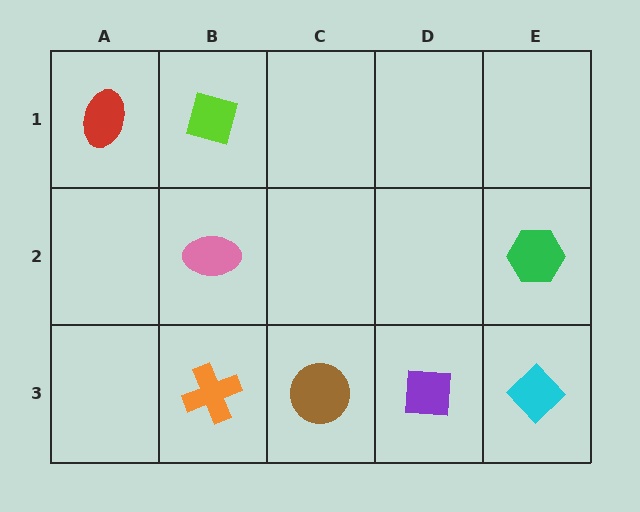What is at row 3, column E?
A cyan diamond.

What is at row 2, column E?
A green hexagon.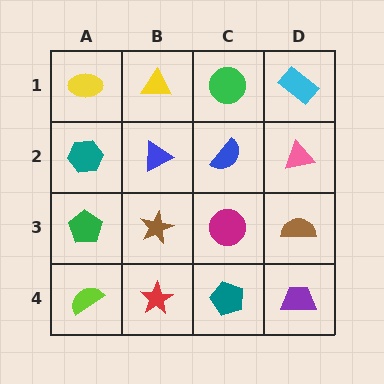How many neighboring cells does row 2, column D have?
3.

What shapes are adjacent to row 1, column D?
A pink triangle (row 2, column D), a green circle (row 1, column C).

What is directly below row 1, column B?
A blue triangle.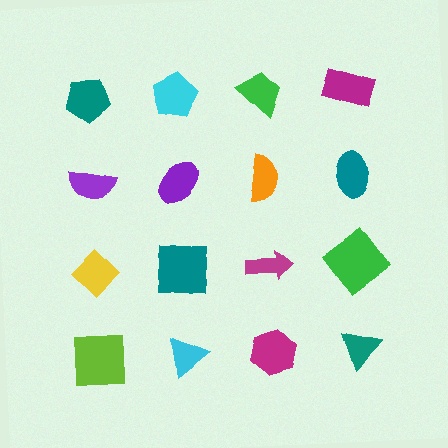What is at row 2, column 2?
A purple ellipse.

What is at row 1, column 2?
A cyan pentagon.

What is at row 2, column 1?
A purple semicircle.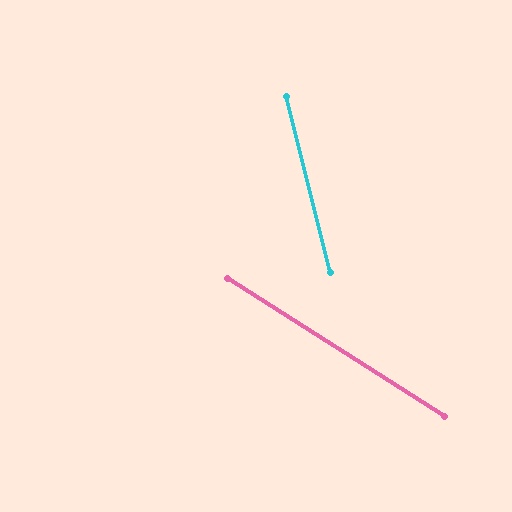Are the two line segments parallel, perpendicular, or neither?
Neither parallel nor perpendicular — they differ by about 44°.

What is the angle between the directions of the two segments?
Approximately 44 degrees.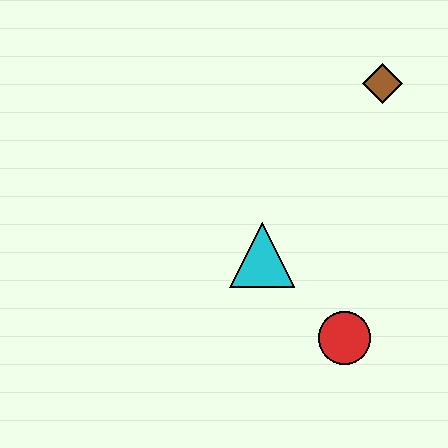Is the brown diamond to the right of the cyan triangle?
Yes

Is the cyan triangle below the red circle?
No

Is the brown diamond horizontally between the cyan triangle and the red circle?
No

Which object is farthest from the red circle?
The brown diamond is farthest from the red circle.